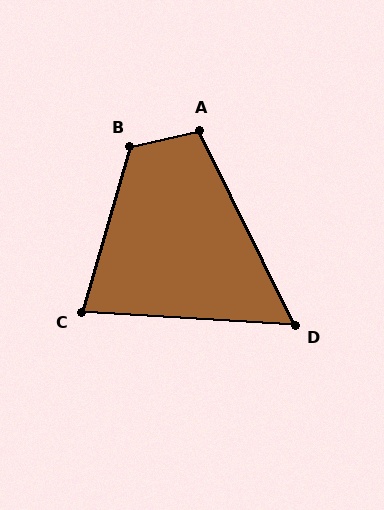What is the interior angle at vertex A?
Approximately 103 degrees (obtuse).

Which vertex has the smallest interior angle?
D, at approximately 61 degrees.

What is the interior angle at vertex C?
Approximately 77 degrees (acute).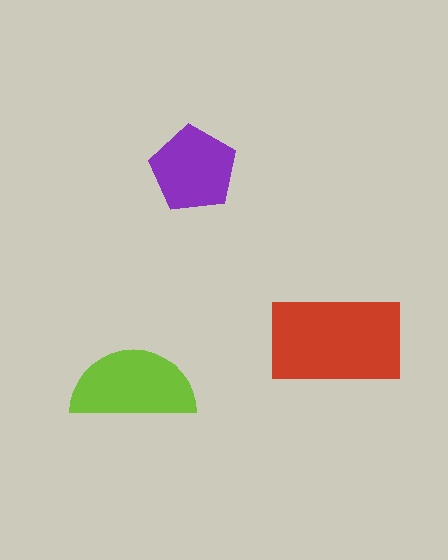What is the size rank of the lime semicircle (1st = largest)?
2nd.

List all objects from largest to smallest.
The red rectangle, the lime semicircle, the purple pentagon.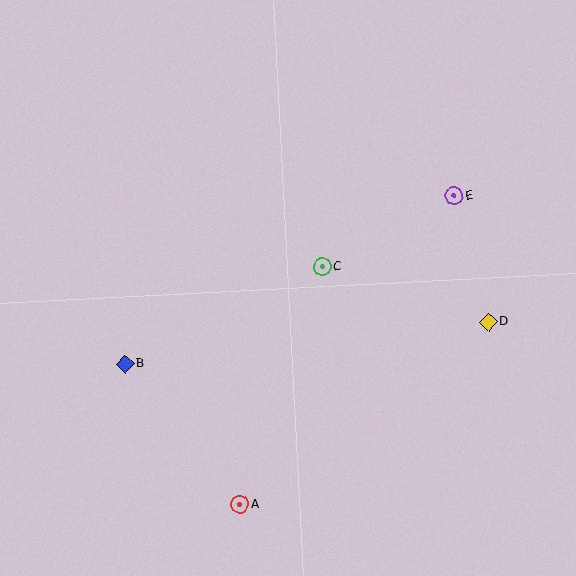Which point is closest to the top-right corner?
Point E is closest to the top-right corner.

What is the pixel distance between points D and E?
The distance between D and E is 131 pixels.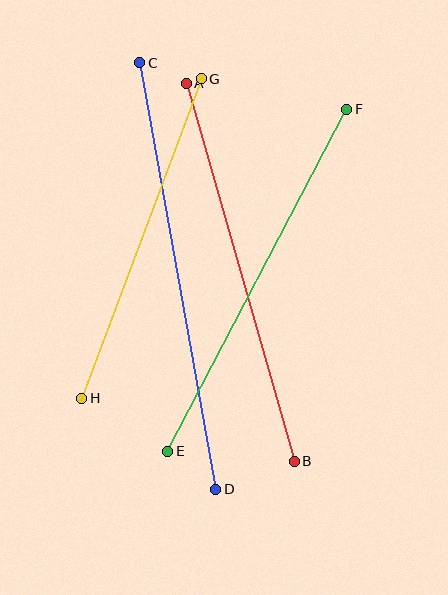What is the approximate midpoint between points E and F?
The midpoint is at approximately (257, 280) pixels.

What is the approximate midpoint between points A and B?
The midpoint is at approximately (240, 272) pixels.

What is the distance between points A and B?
The distance is approximately 393 pixels.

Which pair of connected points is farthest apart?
Points C and D are farthest apart.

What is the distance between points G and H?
The distance is approximately 341 pixels.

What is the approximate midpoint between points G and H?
The midpoint is at approximately (142, 238) pixels.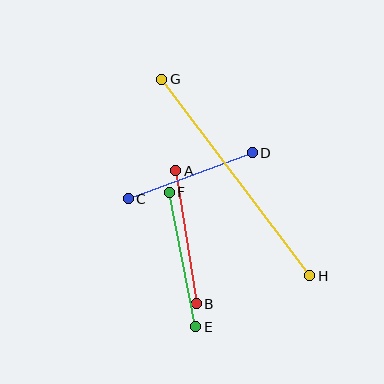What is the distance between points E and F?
The distance is approximately 137 pixels.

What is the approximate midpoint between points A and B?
The midpoint is at approximately (186, 237) pixels.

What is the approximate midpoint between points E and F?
The midpoint is at approximately (183, 260) pixels.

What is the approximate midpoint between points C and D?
The midpoint is at approximately (190, 176) pixels.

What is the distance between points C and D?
The distance is approximately 132 pixels.